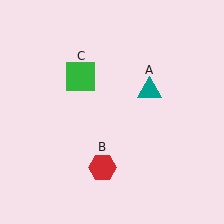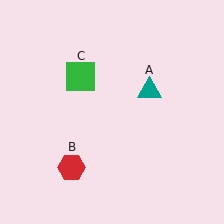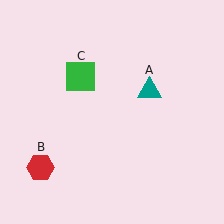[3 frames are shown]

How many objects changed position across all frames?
1 object changed position: red hexagon (object B).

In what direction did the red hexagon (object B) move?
The red hexagon (object B) moved left.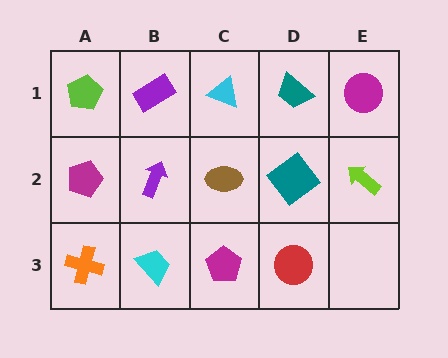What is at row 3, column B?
A cyan trapezoid.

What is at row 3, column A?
An orange cross.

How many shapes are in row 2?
5 shapes.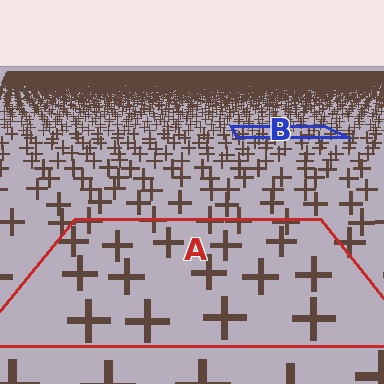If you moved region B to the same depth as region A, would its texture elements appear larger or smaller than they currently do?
They would appear larger. At a closer depth, the same texture elements are projected at a bigger on-screen size.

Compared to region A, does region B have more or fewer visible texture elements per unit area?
Region B has more texture elements per unit area — they are packed more densely because it is farther away.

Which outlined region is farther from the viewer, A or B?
Region B is farther from the viewer — the texture elements inside it appear smaller and more densely packed.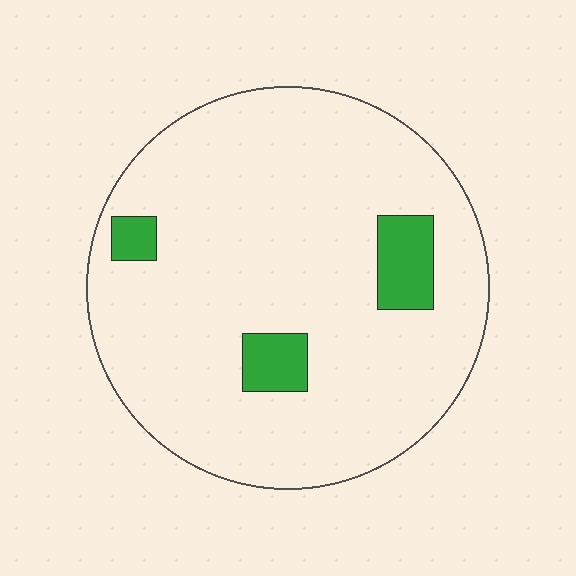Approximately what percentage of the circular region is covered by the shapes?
Approximately 10%.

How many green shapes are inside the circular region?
3.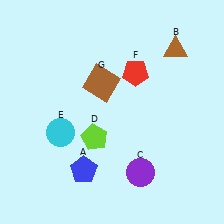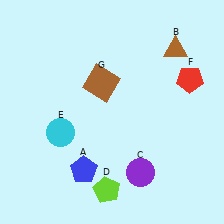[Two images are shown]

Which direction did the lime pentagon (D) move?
The lime pentagon (D) moved down.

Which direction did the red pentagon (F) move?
The red pentagon (F) moved right.